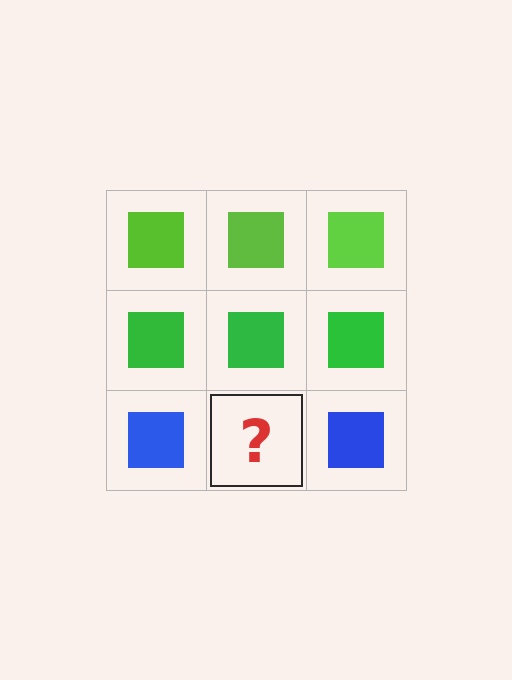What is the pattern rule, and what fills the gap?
The rule is that each row has a consistent color. The gap should be filled with a blue square.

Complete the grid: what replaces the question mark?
The question mark should be replaced with a blue square.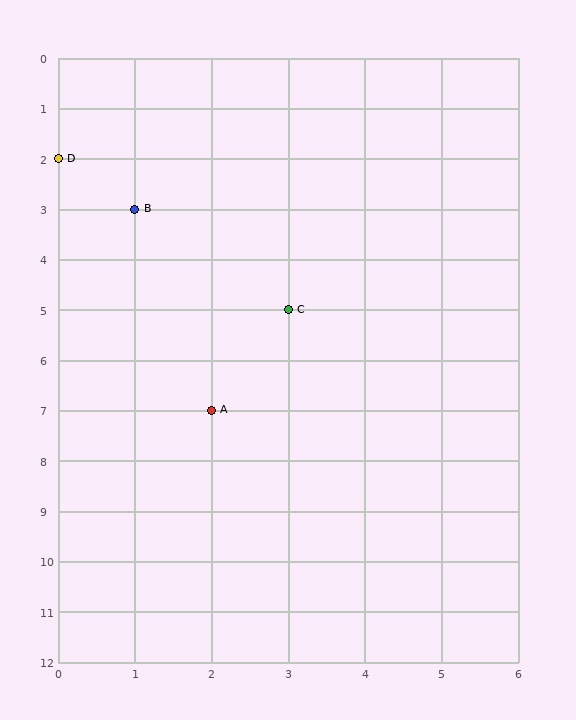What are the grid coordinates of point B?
Point B is at grid coordinates (1, 3).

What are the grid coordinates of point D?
Point D is at grid coordinates (0, 2).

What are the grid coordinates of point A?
Point A is at grid coordinates (2, 7).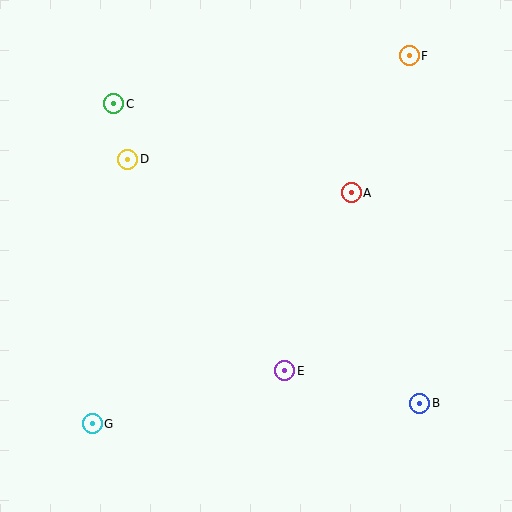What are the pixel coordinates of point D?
Point D is at (128, 159).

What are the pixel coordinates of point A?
Point A is at (351, 193).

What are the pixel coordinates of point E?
Point E is at (285, 371).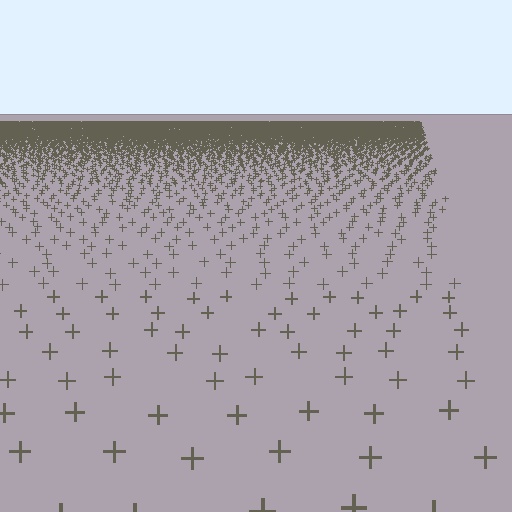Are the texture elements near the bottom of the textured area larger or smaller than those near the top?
Larger. Near the bottom, elements are closer to the viewer and appear at a bigger on-screen size.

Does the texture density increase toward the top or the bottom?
Density increases toward the top.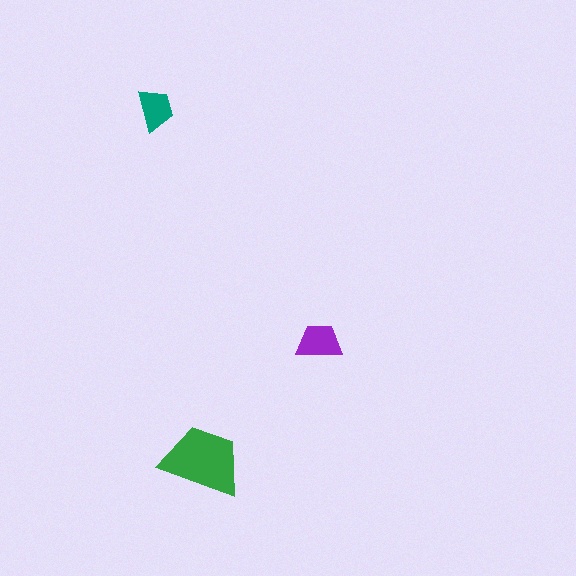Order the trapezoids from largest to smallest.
the green one, the purple one, the teal one.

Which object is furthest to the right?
The purple trapezoid is rightmost.